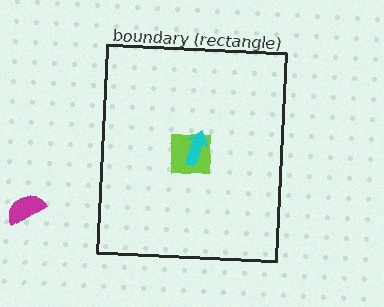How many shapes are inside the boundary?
2 inside, 1 outside.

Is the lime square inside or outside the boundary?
Inside.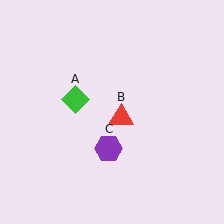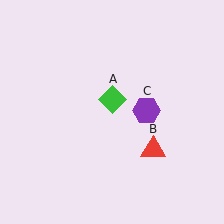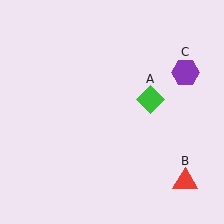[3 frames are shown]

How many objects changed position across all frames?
3 objects changed position: green diamond (object A), red triangle (object B), purple hexagon (object C).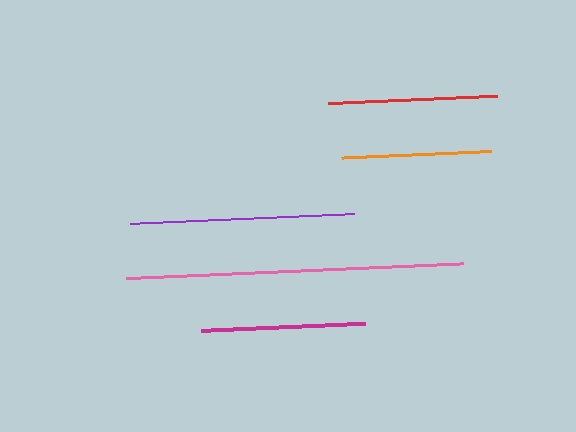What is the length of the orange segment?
The orange segment is approximately 150 pixels long.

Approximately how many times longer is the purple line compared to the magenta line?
The purple line is approximately 1.4 times the length of the magenta line.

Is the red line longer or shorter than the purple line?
The purple line is longer than the red line.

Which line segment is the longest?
The pink line is the longest at approximately 338 pixels.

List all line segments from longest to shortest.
From longest to shortest: pink, purple, red, magenta, orange.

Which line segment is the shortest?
The orange line is the shortest at approximately 150 pixels.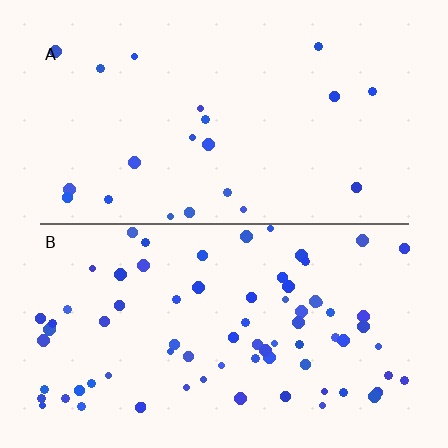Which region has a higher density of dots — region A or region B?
B (the bottom).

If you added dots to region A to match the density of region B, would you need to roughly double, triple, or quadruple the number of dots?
Approximately quadruple.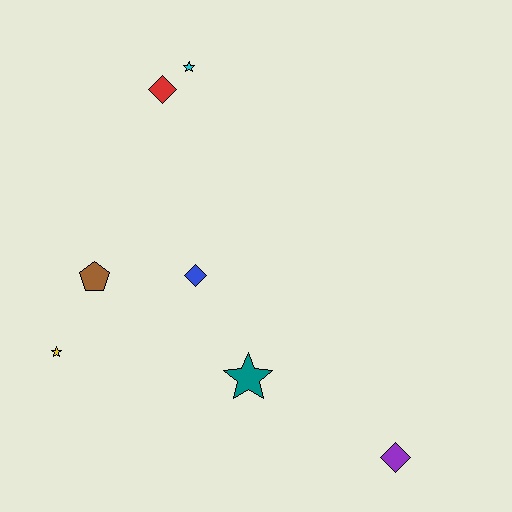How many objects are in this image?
There are 7 objects.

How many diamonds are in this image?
There are 3 diamonds.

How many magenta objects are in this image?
There are no magenta objects.